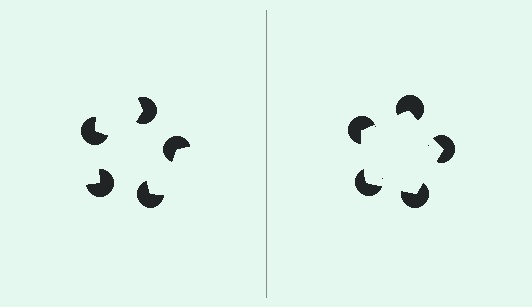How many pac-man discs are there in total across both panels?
10 — 5 on each side.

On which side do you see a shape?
An illusory pentagon appears on the right side. On the left side the wedge cuts are rotated, so no coherent shape forms.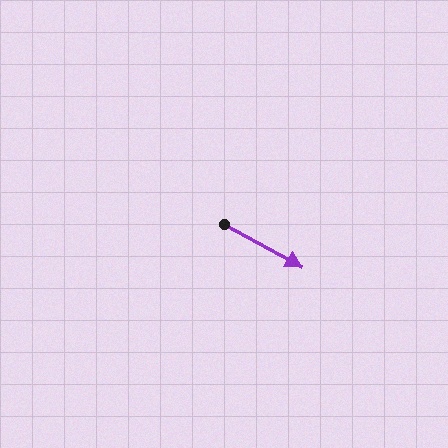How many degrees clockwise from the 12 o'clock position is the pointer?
Approximately 119 degrees.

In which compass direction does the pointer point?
Southeast.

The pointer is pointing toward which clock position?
Roughly 4 o'clock.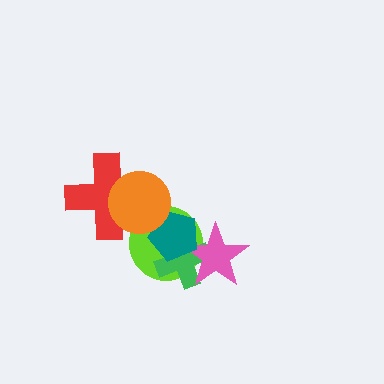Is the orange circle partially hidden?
No, no other shape covers it.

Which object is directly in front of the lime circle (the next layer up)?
The green cross is directly in front of the lime circle.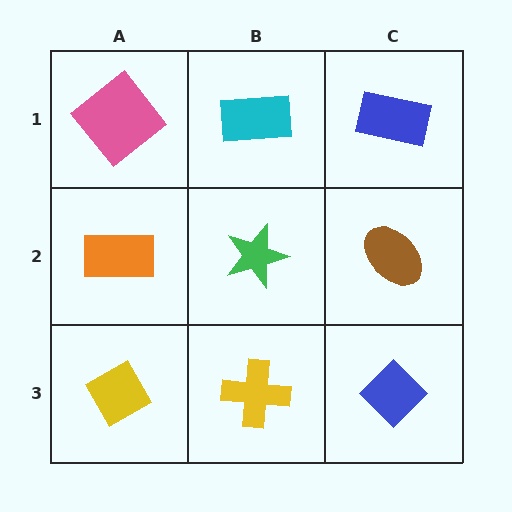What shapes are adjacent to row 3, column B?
A green star (row 2, column B), a yellow diamond (row 3, column A), a blue diamond (row 3, column C).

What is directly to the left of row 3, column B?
A yellow diamond.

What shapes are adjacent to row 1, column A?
An orange rectangle (row 2, column A), a cyan rectangle (row 1, column B).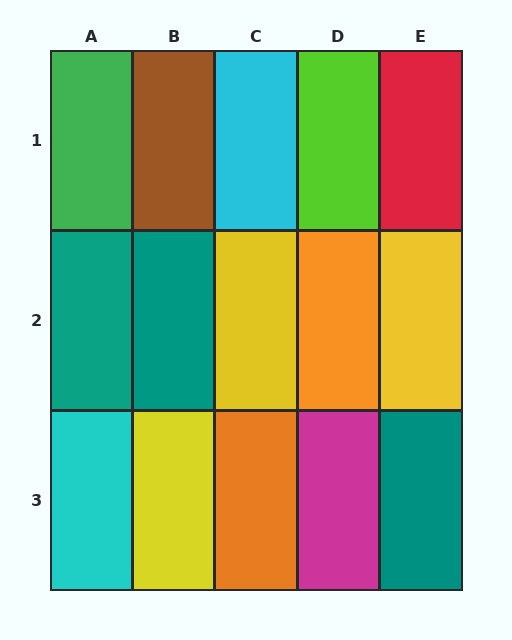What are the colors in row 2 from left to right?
Teal, teal, yellow, orange, yellow.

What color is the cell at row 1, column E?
Red.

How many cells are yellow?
3 cells are yellow.